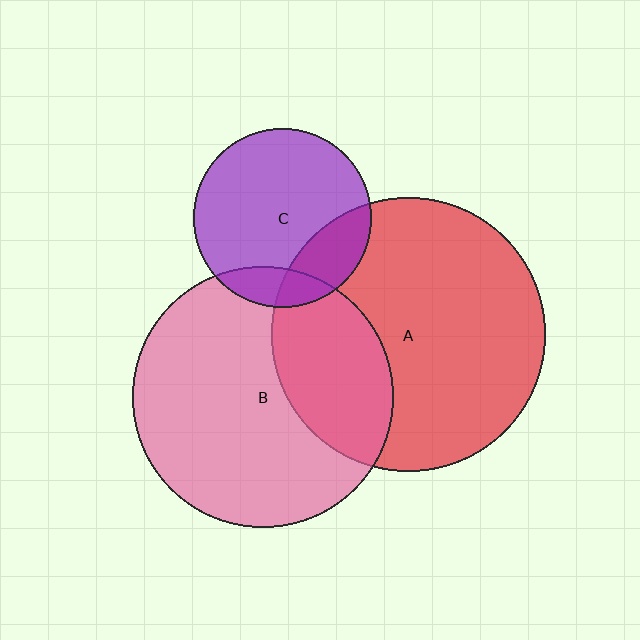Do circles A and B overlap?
Yes.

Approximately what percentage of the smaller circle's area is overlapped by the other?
Approximately 30%.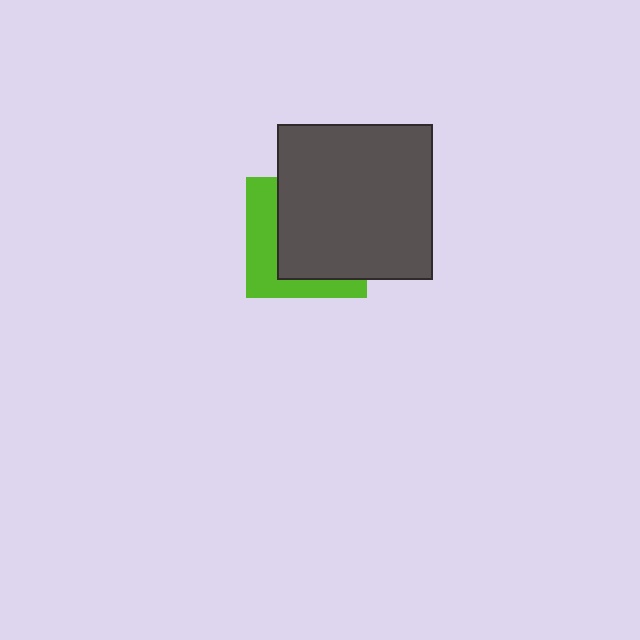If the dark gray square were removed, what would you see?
You would see the complete lime square.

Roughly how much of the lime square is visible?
A small part of it is visible (roughly 37%).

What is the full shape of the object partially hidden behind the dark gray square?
The partially hidden object is a lime square.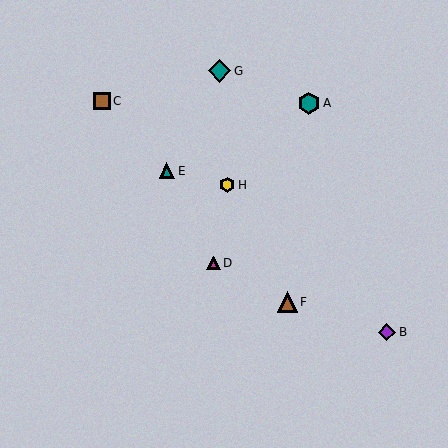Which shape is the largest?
The teal diamond (labeled G) is the largest.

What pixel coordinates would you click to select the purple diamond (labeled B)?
Click at (387, 332) to select the purple diamond B.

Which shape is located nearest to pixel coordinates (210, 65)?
The teal diamond (labeled G) at (220, 71) is nearest to that location.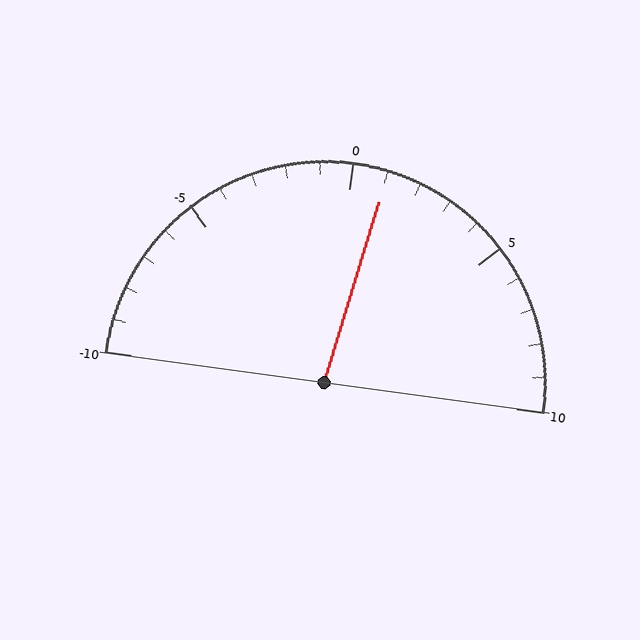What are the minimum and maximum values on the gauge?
The gauge ranges from -10 to 10.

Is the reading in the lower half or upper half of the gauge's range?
The reading is in the upper half of the range (-10 to 10).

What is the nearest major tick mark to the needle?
The nearest major tick mark is 0.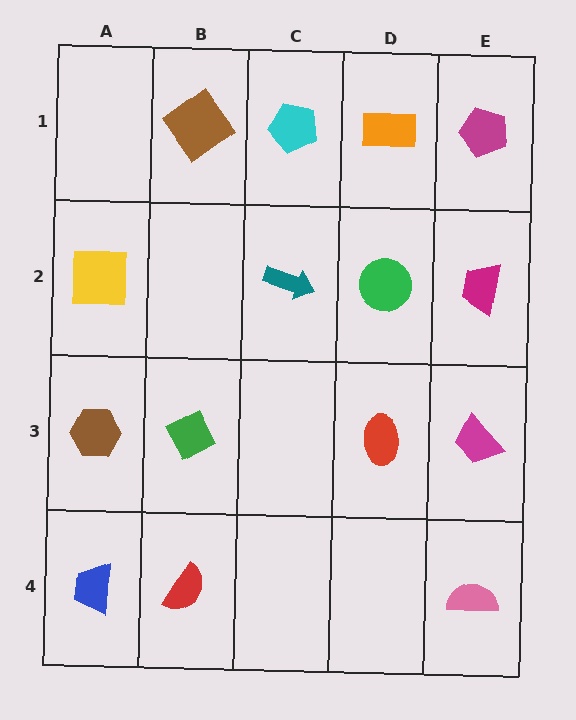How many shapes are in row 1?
4 shapes.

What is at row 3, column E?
A magenta trapezoid.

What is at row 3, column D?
A red ellipse.